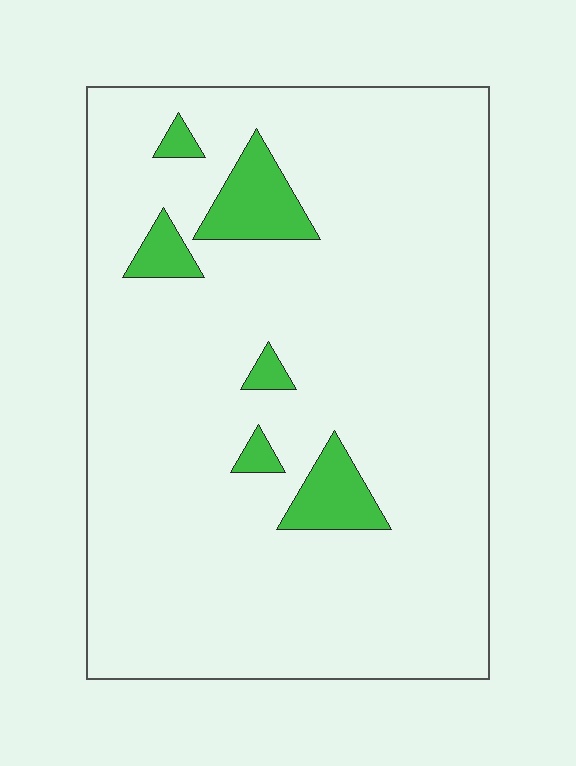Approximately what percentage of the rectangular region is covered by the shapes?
Approximately 10%.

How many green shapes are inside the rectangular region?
6.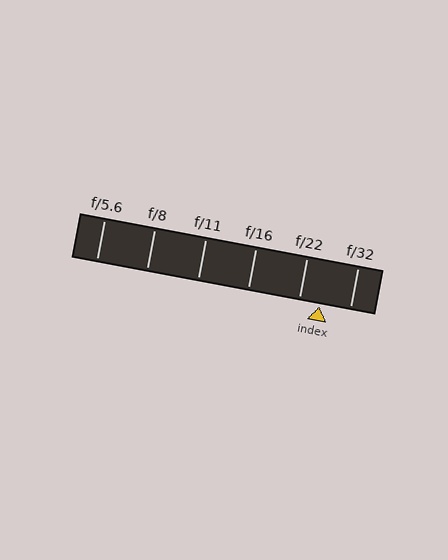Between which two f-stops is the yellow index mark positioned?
The index mark is between f/22 and f/32.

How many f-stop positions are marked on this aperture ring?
There are 6 f-stop positions marked.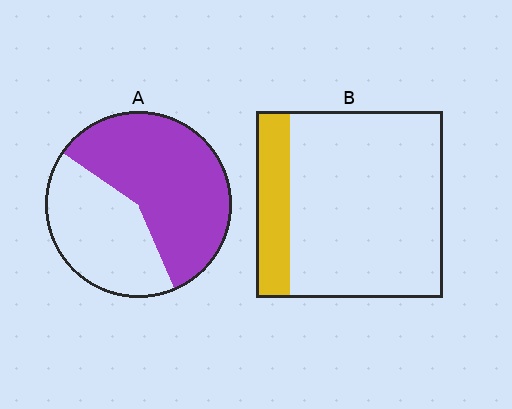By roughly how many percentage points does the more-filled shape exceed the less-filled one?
By roughly 40 percentage points (A over B).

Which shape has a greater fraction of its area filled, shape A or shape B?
Shape A.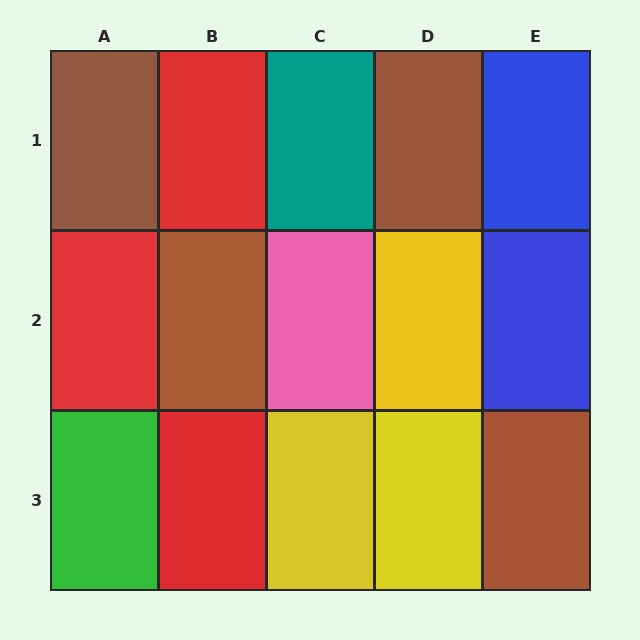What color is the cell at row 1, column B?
Red.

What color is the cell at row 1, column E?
Blue.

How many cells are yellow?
3 cells are yellow.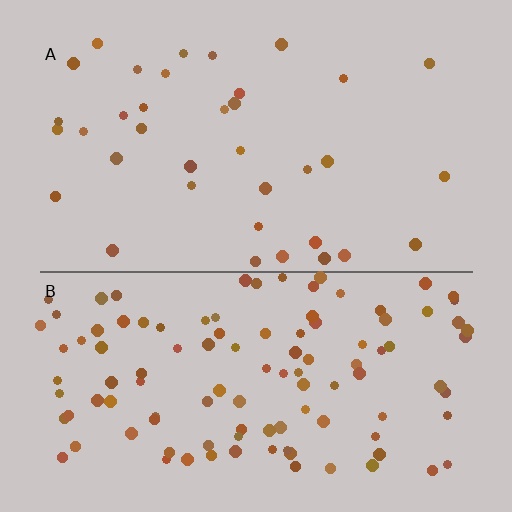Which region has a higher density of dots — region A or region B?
B (the bottom).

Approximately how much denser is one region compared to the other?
Approximately 3.1× — region B over region A.